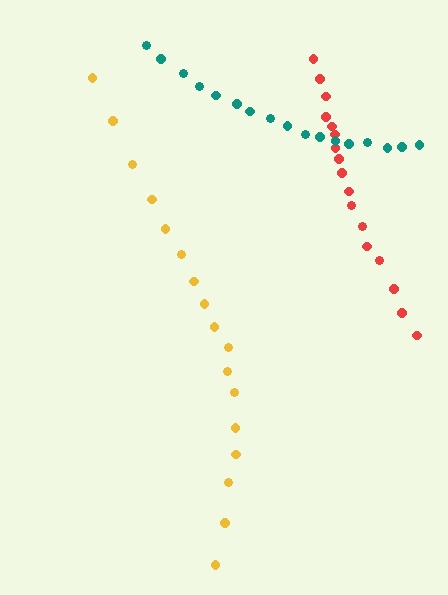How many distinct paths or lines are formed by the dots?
There are 3 distinct paths.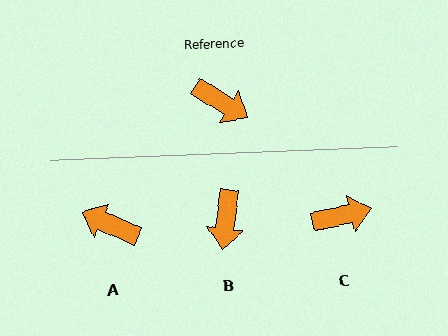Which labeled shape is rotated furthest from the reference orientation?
A, about 172 degrees away.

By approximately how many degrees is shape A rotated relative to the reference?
Approximately 172 degrees clockwise.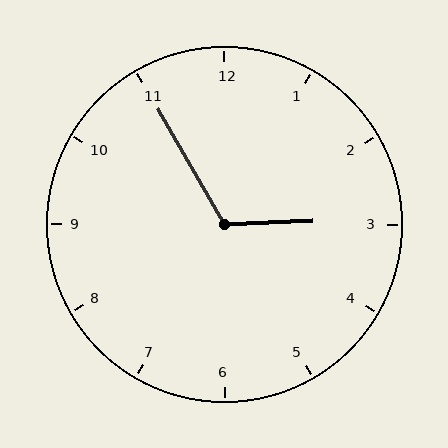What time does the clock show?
2:55.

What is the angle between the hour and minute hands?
Approximately 118 degrees.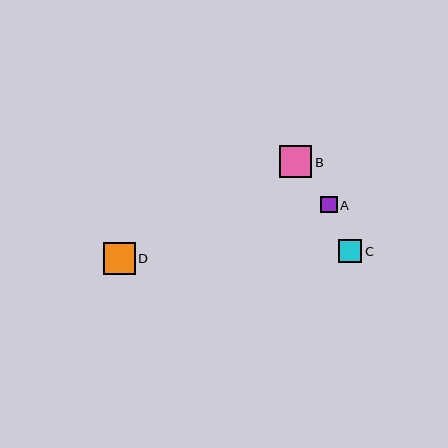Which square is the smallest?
Square A is the smallest with a size of approximately 17 pixels.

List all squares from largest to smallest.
From largest to smallest: B, D, C, A.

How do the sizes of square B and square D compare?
Square B and square D are approximately the same size.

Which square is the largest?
Square B is the largest with a size of approximately 32 pixels.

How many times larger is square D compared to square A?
Square D is approximately 1.9 times the size of square A.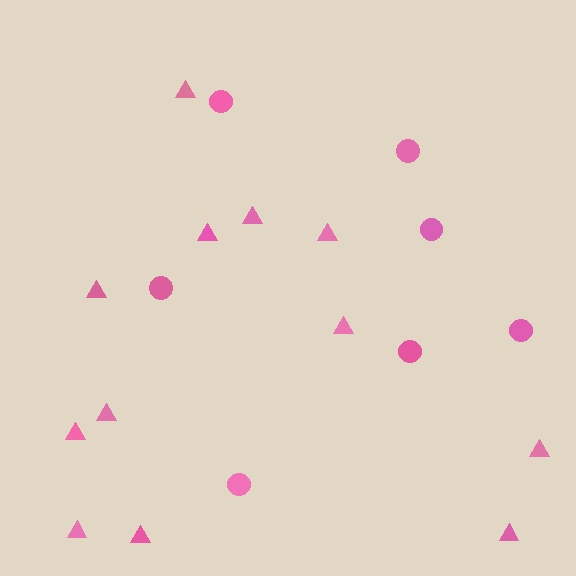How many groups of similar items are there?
There are 2 groups: one group of triangles (12) and one group of circles (7).